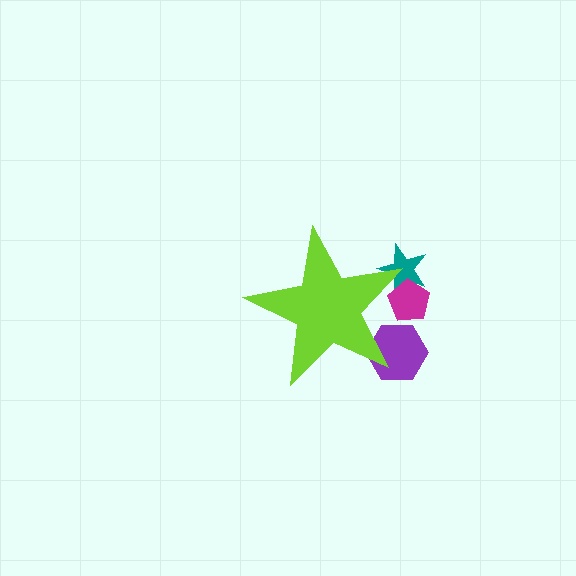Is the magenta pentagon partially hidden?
Yes, the magenta pentagon is partially hidden behind the lime star.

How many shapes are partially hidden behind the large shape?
3 shapes are partially hidden.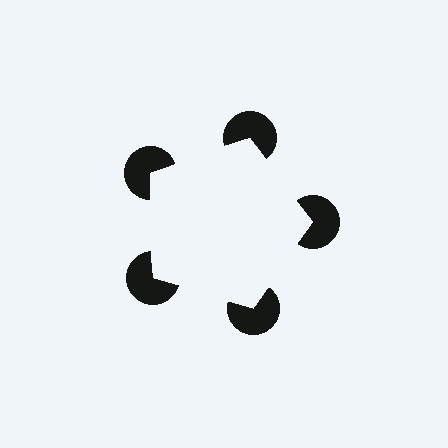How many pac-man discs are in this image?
There are 5 — one at each vertex of the illusory pentagon.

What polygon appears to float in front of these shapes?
An illusory pentagon — its edges are inferred from the aligned wedge cuts in the pac-man discs, not physically drawn.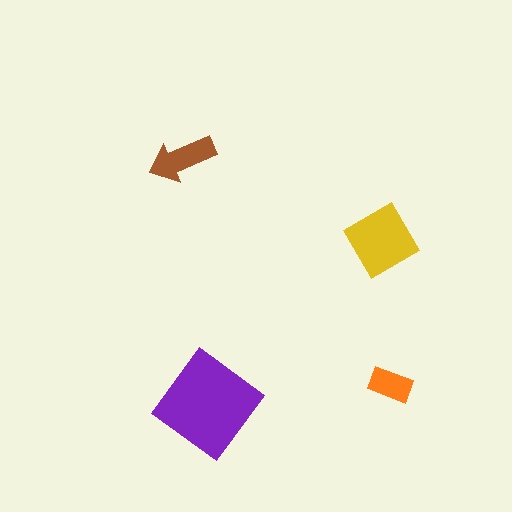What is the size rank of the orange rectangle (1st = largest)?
4th.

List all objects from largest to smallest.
The purple diamond, the yellow diamond, the brown arrow, the orange rectangle.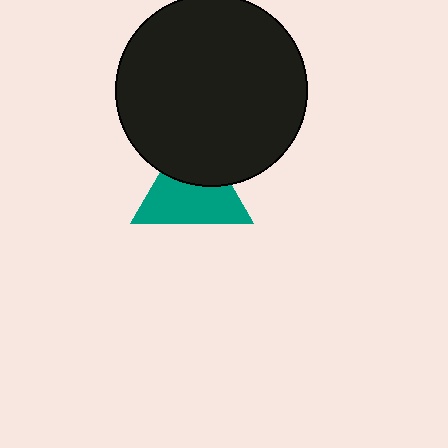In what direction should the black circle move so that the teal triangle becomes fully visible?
The black circle should move up. That is the shortest direction to clear the overlap and leave the teal triangle fully visible.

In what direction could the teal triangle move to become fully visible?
The teal triangle could move down. That would shift it out from behind the black circle entirely.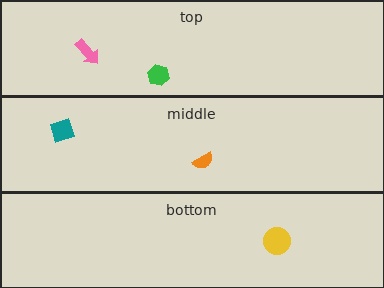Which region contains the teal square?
The middle region.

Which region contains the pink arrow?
The top region.